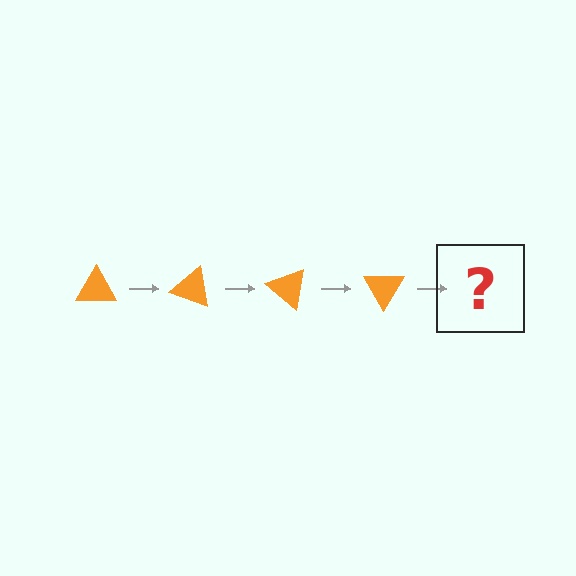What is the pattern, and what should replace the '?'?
The pattern is that the triangle rotates 20 degrees each step. The '?' should be an orange triangle rotated 80 degrees.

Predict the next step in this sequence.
The next step is an orange triangle rotated 80 degrees.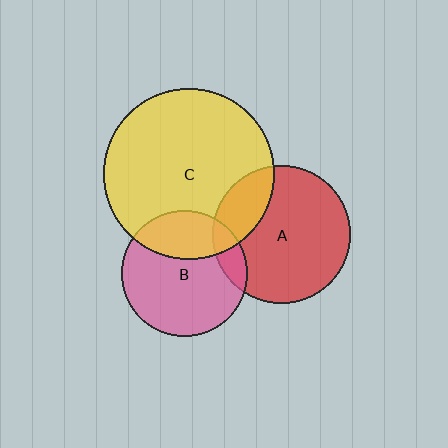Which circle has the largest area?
Circle C (yellow).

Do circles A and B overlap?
Yes.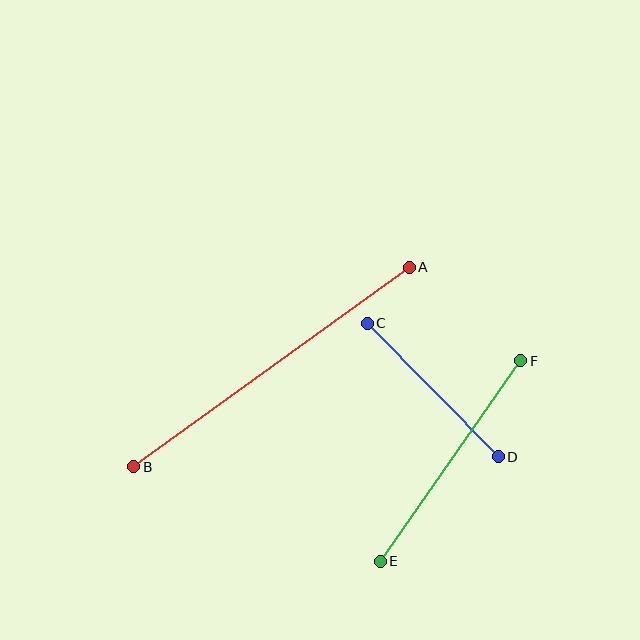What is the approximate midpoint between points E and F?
The midpoint is at approximately (450, 461) pixels.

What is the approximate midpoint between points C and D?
The midpoint is at approximately (433, 390) pixels.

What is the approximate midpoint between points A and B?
The midpoint is at approximately (271, 367) pixels.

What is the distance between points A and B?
The distance is approximately 340 pixels.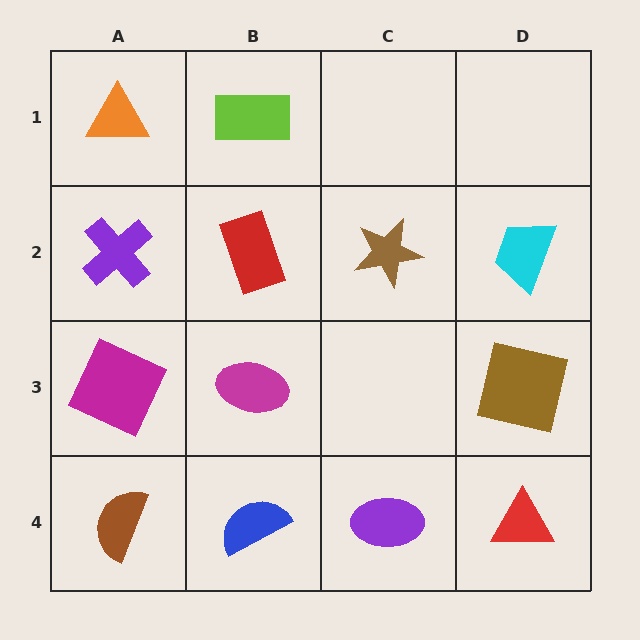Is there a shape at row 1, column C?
No, that cell is empty.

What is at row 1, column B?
A lime rectangle.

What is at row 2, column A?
A purple cross.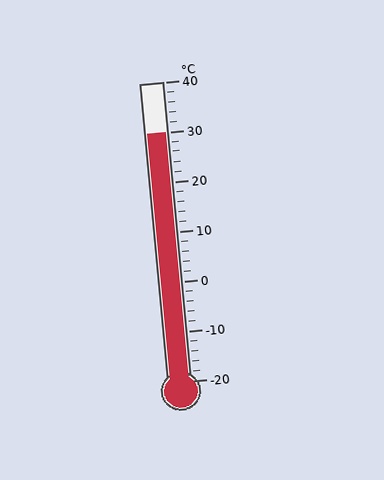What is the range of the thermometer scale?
The thermometer scale ranges from -20°C to 40°C.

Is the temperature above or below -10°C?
The temperature is above -10°C.